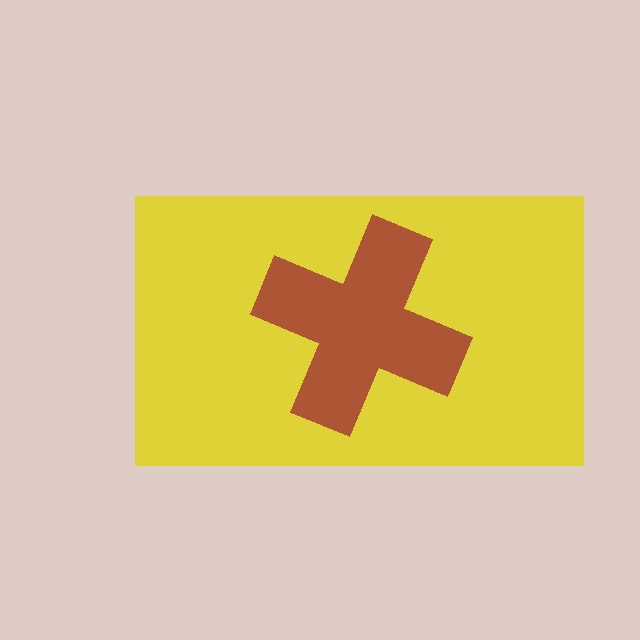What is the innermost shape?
The brown cross.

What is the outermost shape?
The yellow rectangle.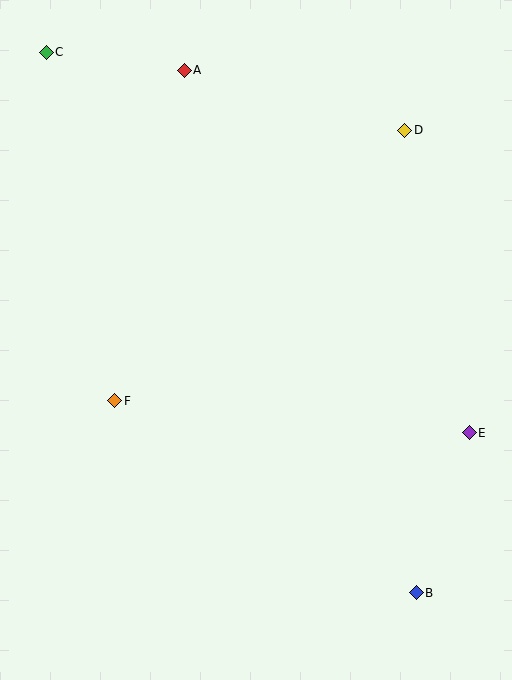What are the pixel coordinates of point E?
Point E is at (469, 433).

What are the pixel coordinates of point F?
Point F is at (115, 401).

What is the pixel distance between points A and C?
The distance between A and C is 139 pixels.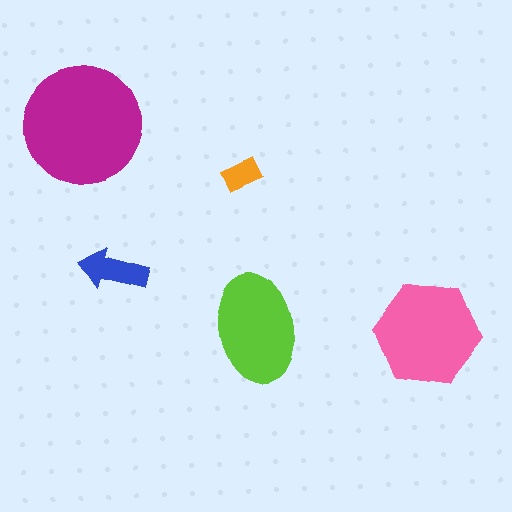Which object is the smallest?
The orange rectangle.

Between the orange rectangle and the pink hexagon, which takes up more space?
The pink hexagon.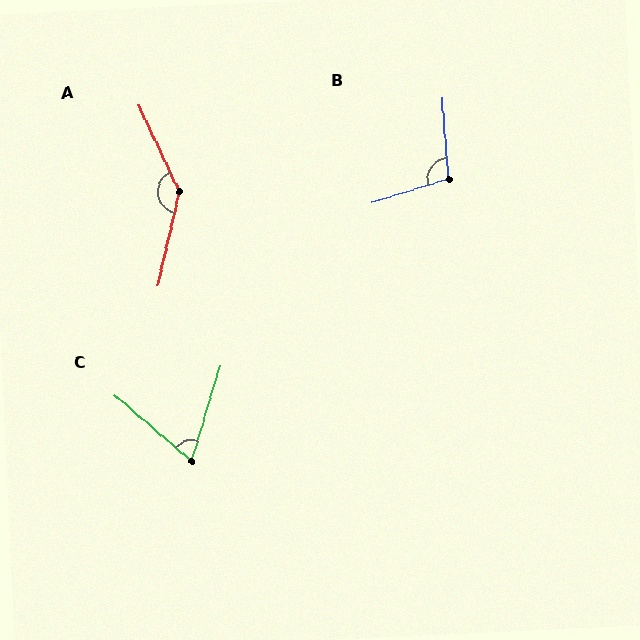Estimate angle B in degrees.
Approximately 103 degrees.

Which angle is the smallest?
C, at approximately 66 degrees.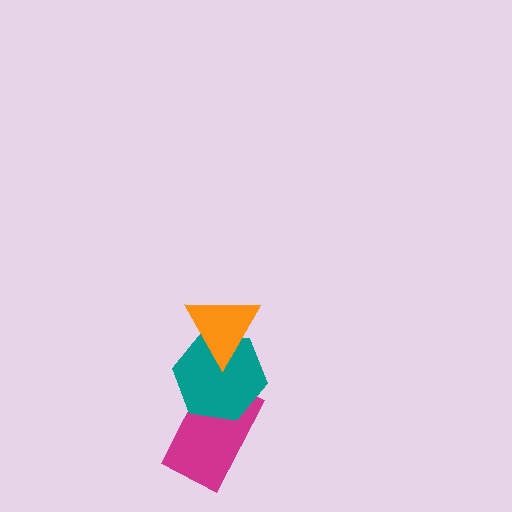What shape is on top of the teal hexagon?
The orange triangle is on top of the teal hexagon.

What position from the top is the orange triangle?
The orange triangle is 1st from the top.